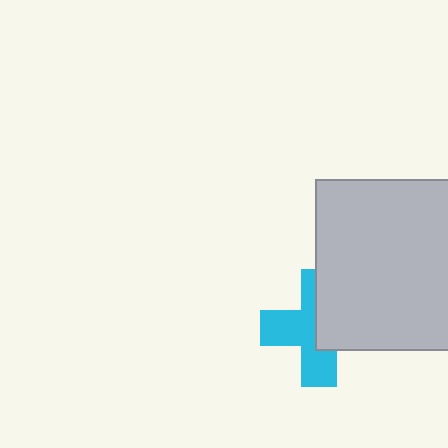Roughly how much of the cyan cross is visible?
About half of it is visible (roughly 55%).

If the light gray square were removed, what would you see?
You would see the complete cyan cross.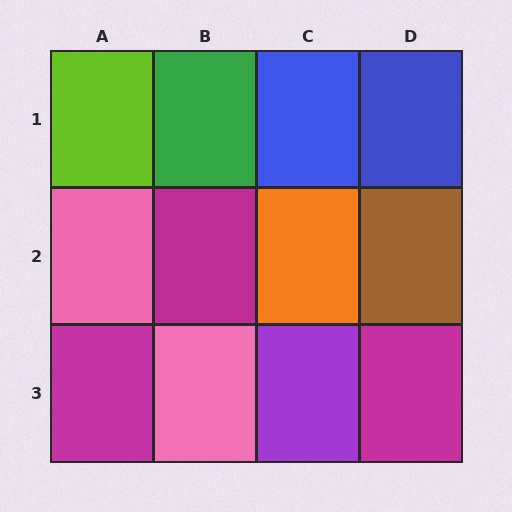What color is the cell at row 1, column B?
Green.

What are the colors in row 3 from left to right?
Magenta, pink, purple, magenta.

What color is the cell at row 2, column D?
Brown.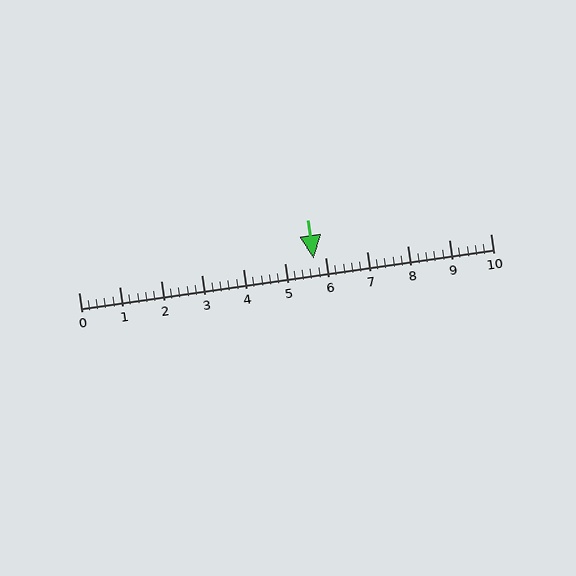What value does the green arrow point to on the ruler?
The green arrow points to approximately 5.7.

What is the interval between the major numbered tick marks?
The major tick marks are spaced 1 units apart.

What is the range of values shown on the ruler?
The ruler shows values from 0 to 10.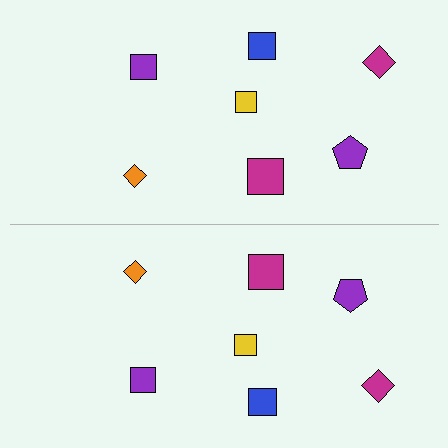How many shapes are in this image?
There are 14 shapes in this image.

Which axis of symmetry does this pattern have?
The pattern has a horizontal axis of symmetry running through the center of the image.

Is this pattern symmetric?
Yes, this pattern has bilateral (reflection) symmetry.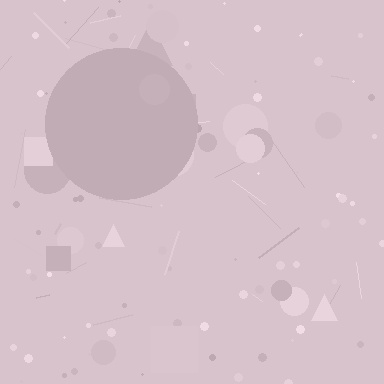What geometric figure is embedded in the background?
A circle is embedded in the background.